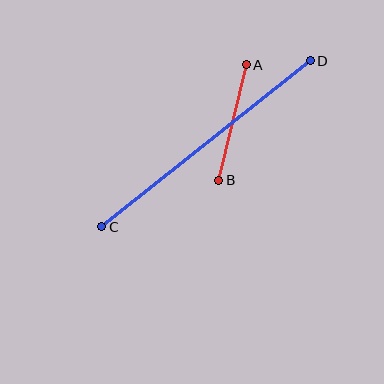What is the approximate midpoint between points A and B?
The midpoint is at approximately (232, 123) pixels.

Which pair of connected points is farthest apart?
Points C and D are farthest apart.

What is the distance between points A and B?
The distance is approximately 119 pixels.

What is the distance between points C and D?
The distance is approximately 267 pixels.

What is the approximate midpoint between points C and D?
The midpoint is at approximately (206, 144) pixels.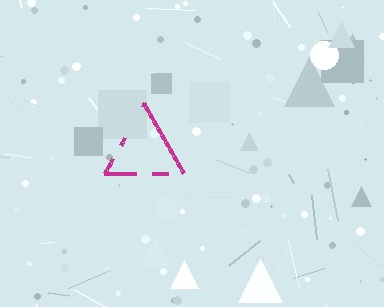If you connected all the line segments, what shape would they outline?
They would outline a triangle.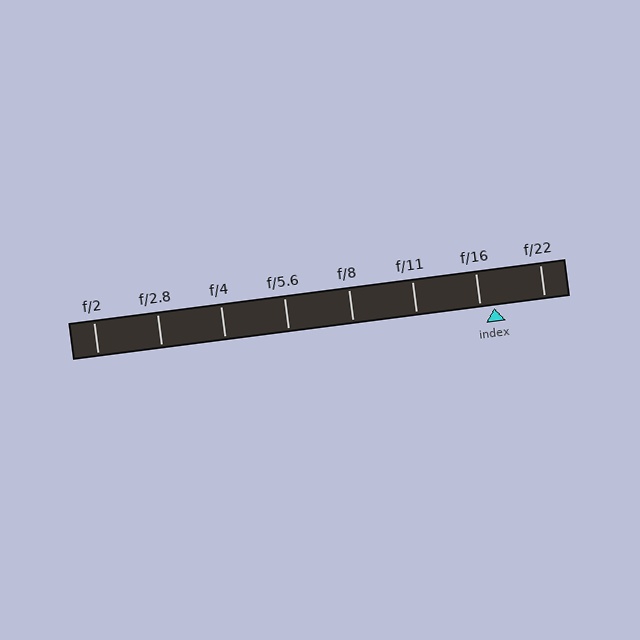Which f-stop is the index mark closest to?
The index mark is closest to f/16.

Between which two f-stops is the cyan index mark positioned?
The index mark is between f/16 and f/22.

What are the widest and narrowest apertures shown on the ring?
The widest aperture shown is f/2 and the narrowest is f/22.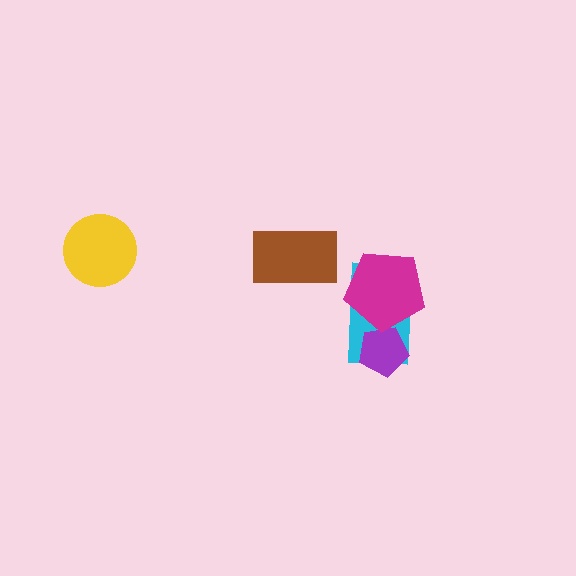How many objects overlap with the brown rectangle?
0 objects overlap with the brown rectangle.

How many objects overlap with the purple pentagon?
2 objects overlap with the purple pentagon.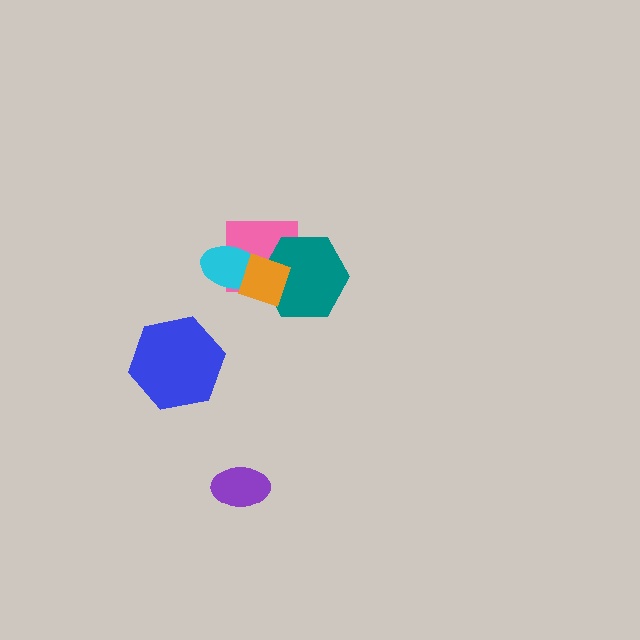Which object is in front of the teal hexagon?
The orange diamond is in front of the teal hexagon.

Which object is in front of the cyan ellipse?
The orange diamond is in front of the cyan ellipse.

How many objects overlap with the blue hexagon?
0 objects overlap with the blue hexagon.